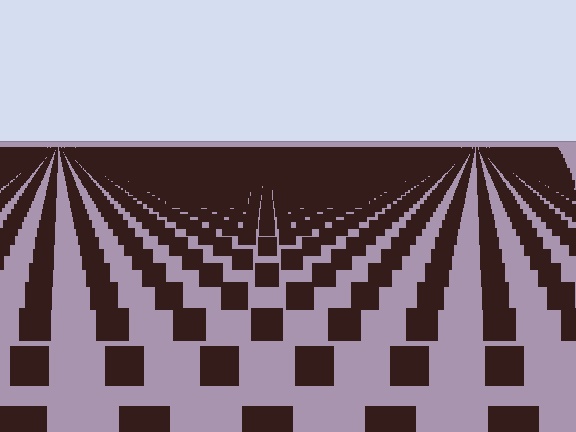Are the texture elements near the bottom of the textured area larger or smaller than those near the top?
Larger. Near the bottom, elements are closer to the viewer and appear at a bigger on-screen size.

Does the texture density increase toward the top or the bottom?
Density increases toward the top.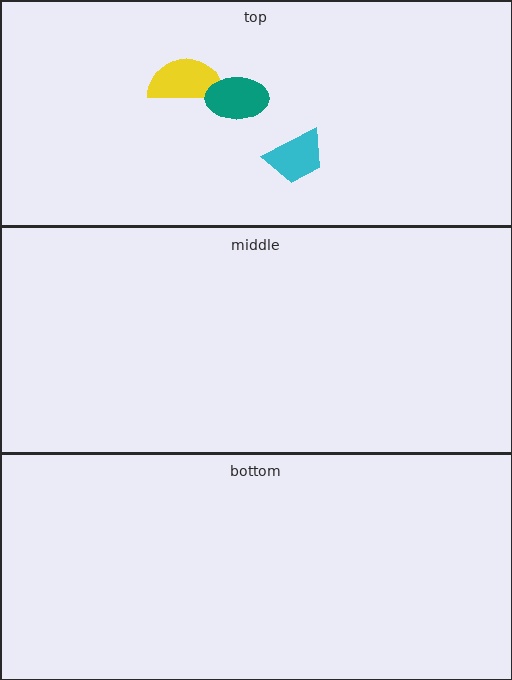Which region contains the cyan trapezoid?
The top region.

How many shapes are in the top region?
3.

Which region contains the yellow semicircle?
The top region.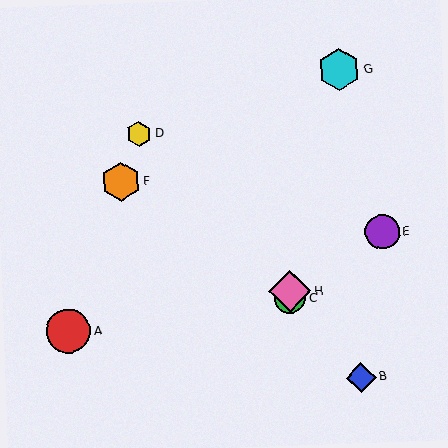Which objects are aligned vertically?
Objects C, H are aligned vertically.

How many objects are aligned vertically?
2 objects (C, H) are aligned vertically.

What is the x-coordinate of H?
Object H is at x≈290.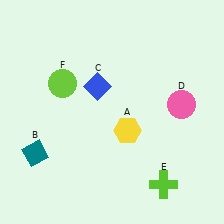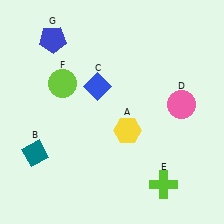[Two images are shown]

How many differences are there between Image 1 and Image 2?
There is 1 difference between the two images.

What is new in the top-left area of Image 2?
A blue pentagon (G) was added in the top-left area of Image 2.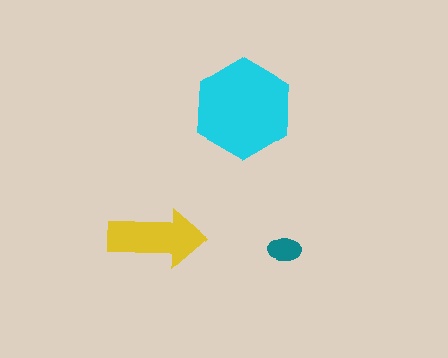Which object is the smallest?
The teal ellipse.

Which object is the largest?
The cyan hexagon.